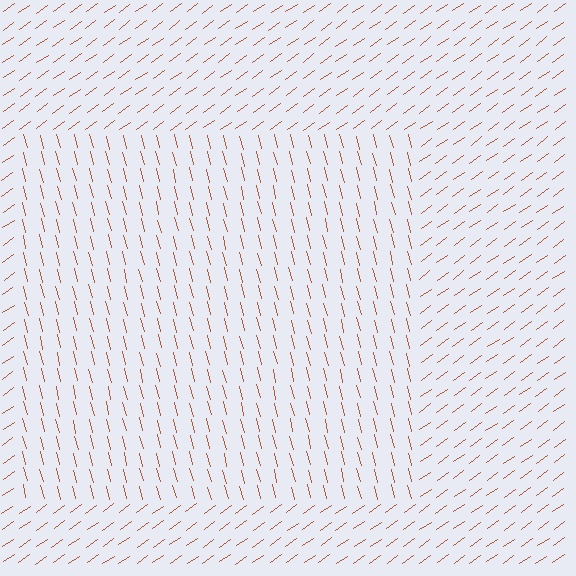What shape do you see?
I see a rectangle.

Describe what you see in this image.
The image is filled with small brown line segments. A rectangle region in the image has lines oriented differently from the surrounding lines, creating a visible texture boundary.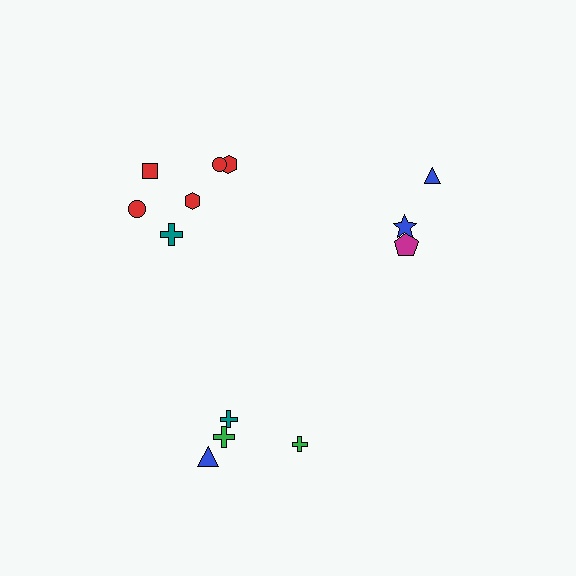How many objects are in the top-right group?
There are 3 objects.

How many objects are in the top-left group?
There are 6 objects.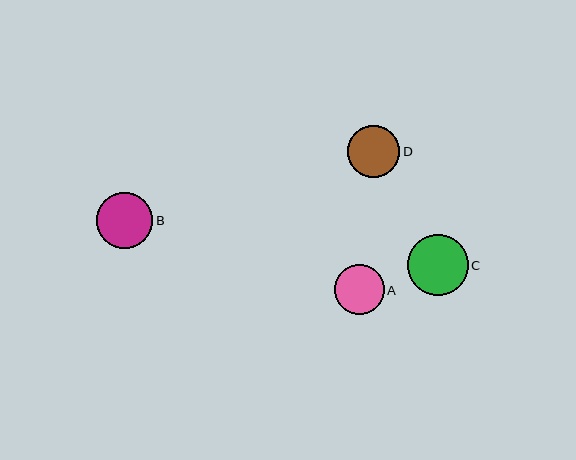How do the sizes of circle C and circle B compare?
Circle C and circle B are approximately the same size.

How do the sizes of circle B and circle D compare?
Circle B and circle D are approximately the same size.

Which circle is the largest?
Circle C is the largest with a size of approximately 61 pixels.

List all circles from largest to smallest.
From largest to smallest: C, B, D, A.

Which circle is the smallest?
Circle A is the smallest with a size of approximately 50 pixels.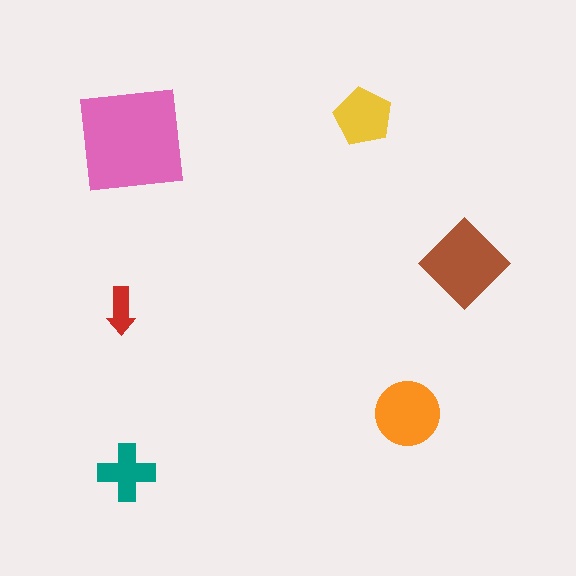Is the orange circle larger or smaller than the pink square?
Smaller.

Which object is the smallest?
The red arrow.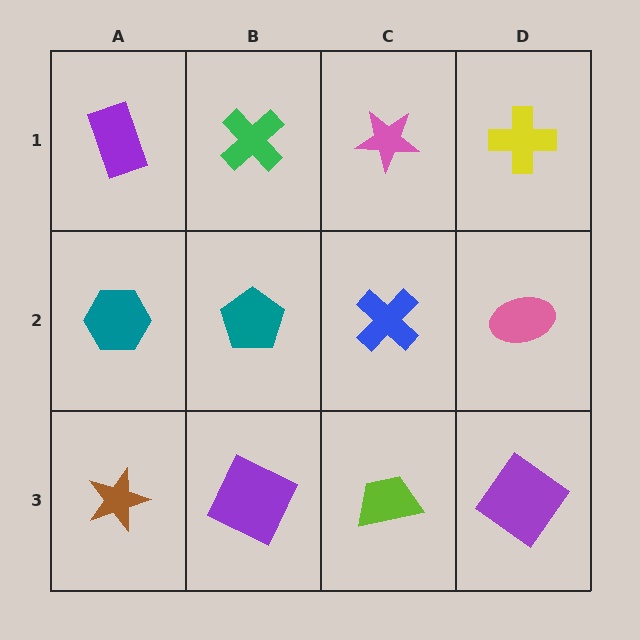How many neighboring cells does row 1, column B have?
3.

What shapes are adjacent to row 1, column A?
A teal hexagon (row 2, column A), a green cross (row 1, column B).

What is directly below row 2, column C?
A lime trapezoid.